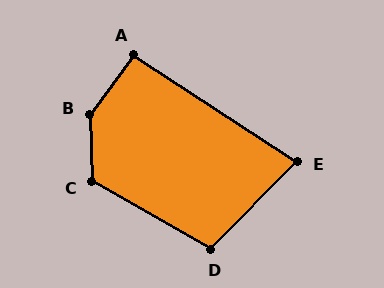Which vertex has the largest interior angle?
B, at approximately 141 degrees.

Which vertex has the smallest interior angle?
E, at approximately 78 degrees.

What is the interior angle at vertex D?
Approximately 105 degrees (obtuse).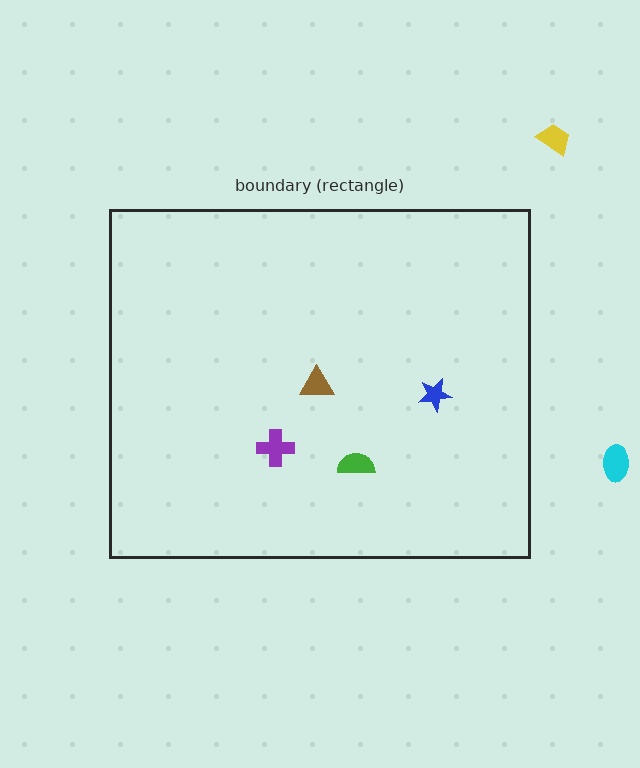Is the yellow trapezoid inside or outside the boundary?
Outside.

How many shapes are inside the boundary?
4 inside, 2 outside.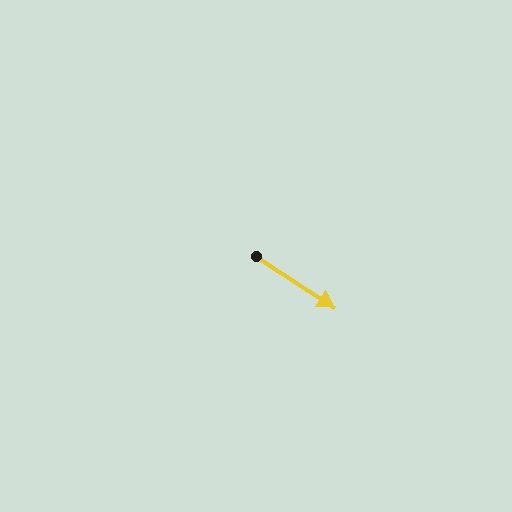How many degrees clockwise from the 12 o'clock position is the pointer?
Approximately 123 degrees.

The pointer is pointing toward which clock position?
Roughly 4 o'clock.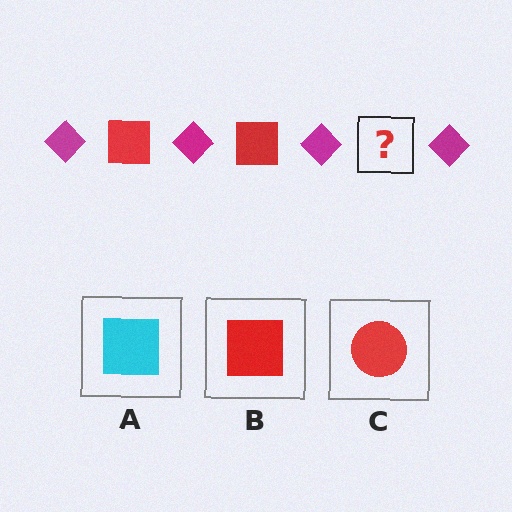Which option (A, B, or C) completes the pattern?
B.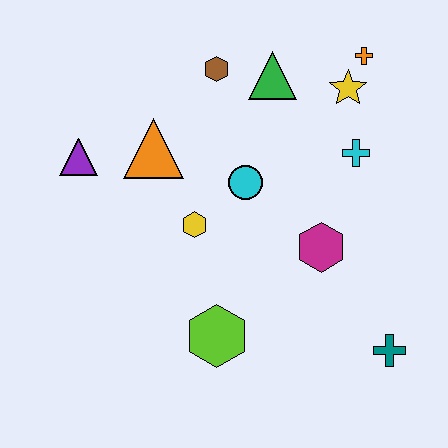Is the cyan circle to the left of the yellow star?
Yes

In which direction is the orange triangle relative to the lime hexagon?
The orange triangle is above the lime hexagon.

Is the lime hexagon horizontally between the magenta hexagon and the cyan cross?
No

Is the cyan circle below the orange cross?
Yes